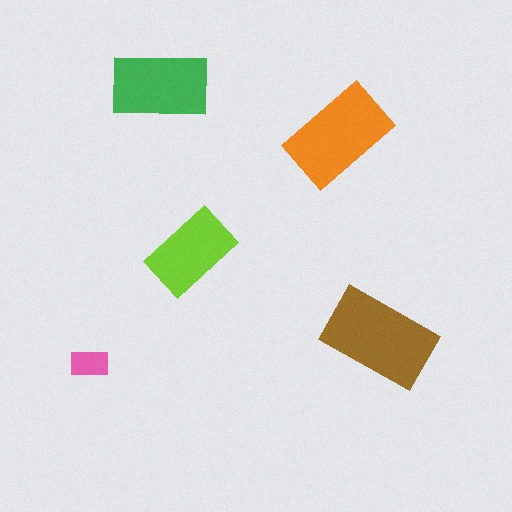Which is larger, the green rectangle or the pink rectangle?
The green one.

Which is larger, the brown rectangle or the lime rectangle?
The brown one.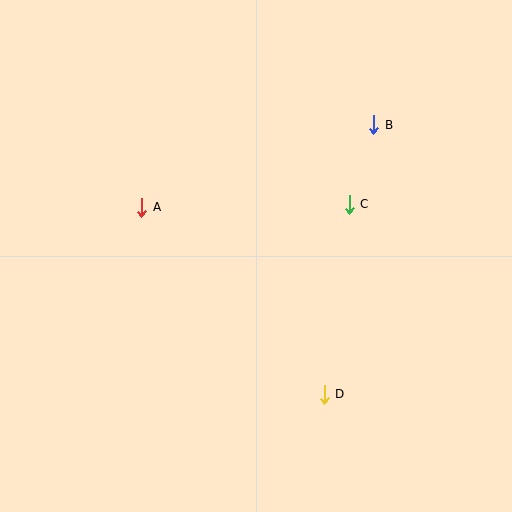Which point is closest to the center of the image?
Point C at (349, 204) is closest to the center.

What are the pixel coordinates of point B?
Point B is at (374, 125).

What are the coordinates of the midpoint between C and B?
The midpoint between C and B is at (361, 164).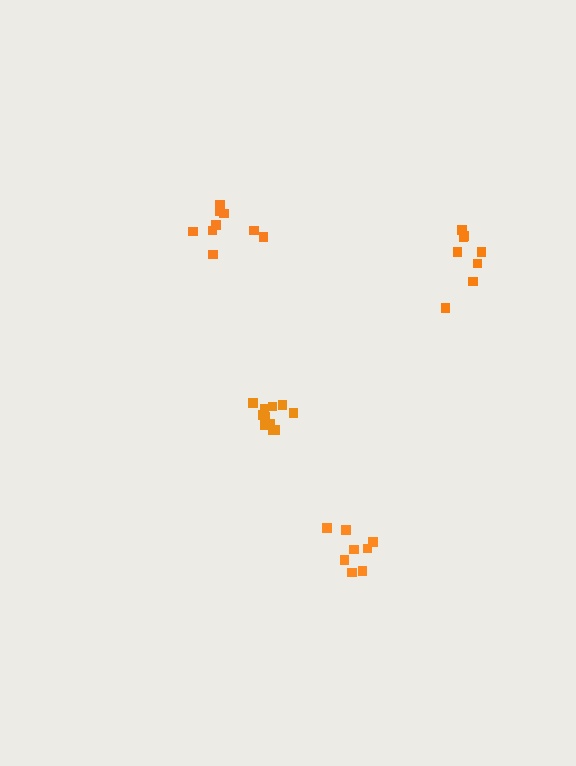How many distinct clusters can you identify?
There are 4 distinct clusters.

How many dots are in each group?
Group 1: 9 dots, Group 2: 8 dots, Group 3: 11 dots, Group 4: 8 dots (36 total).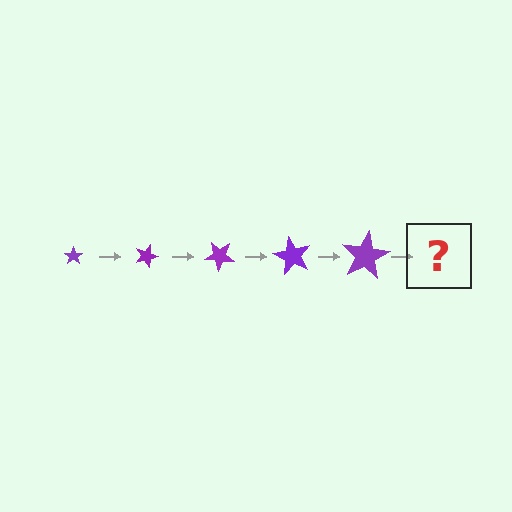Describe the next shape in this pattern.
It should be a star, larger than the previous one and rotated 100 degrees from the start.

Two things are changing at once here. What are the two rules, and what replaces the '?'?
The two rules are that the star grows larger each step and it rotates 20 degrees each step. The '?' should be a star, larger than the previous one and rotated 100 degrees from the start.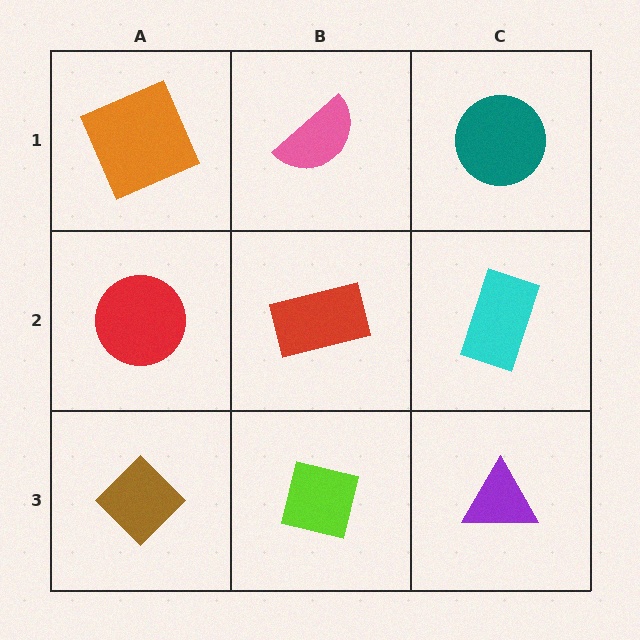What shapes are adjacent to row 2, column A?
An orange square (row 1, column A), a brown diamond (row 3, column A), a red rectangle (row 2, column B).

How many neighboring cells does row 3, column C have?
2.